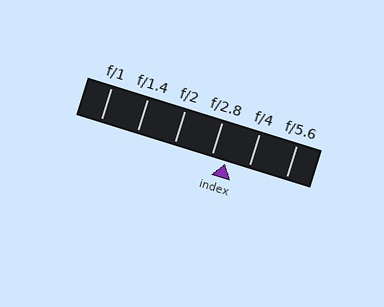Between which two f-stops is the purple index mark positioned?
The index mark is between f/2.8 and f/4.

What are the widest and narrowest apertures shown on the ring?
The widest aperture shown is f/1 and the narrowest is f/5.6.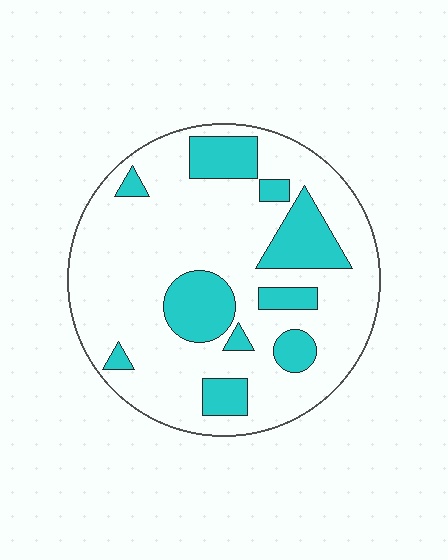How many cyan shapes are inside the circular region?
10.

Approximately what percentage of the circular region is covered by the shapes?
Approximately 25%.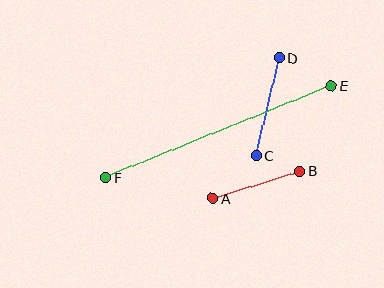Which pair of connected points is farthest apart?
Points E and F are farthest apart.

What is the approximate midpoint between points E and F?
The midpoint is at approximately (218, 132) pixels.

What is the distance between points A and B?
The distance is approximately 92 pixels.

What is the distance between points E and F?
The distance is approximately 243 pixels.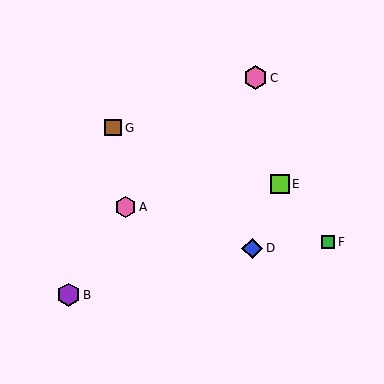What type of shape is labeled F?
Shape F is a green square.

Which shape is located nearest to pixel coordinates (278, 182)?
The lime square (labeled E) at (280, 184) is nearest to that location.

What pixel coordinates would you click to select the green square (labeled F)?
Click at (328, 242) to select the green square F.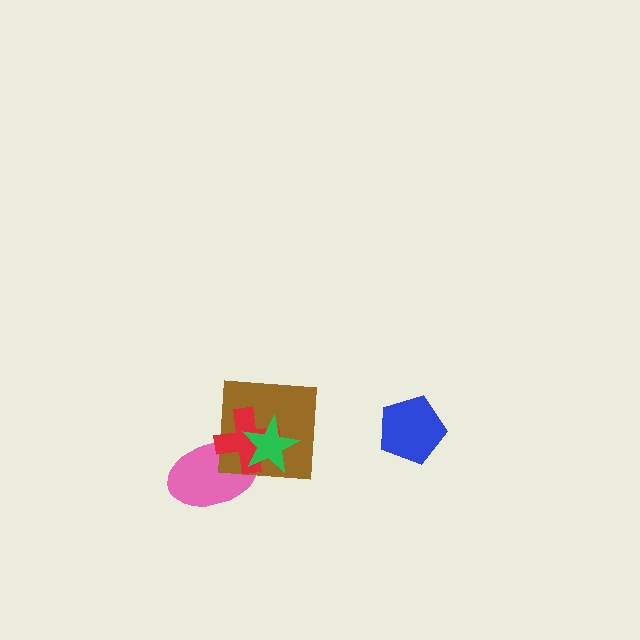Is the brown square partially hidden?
Yes, it is partially covered by another shape.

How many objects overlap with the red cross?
3 objects overlap with the red cross.